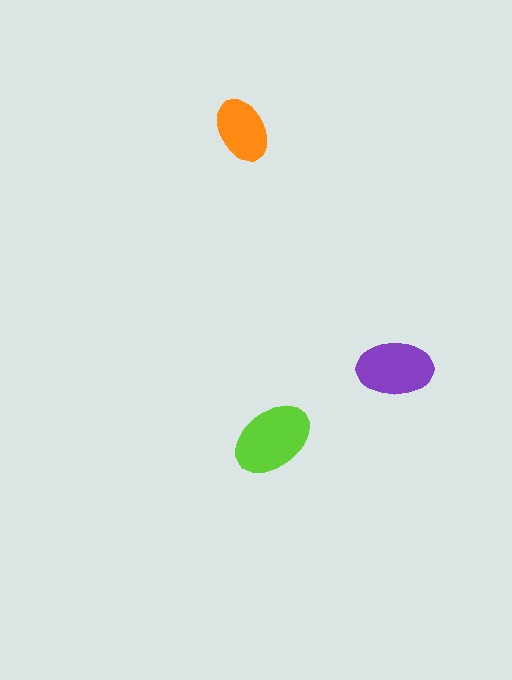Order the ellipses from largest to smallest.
the lime one, the purple one, the orange one.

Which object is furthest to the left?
The orange ellipse is leftmost.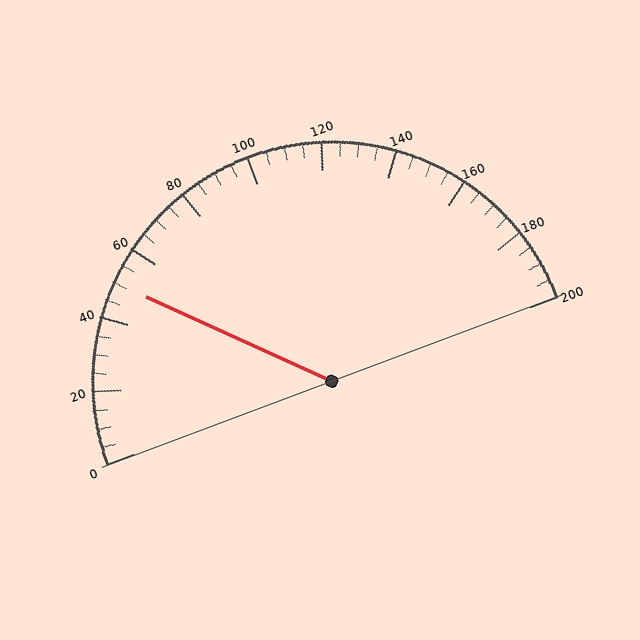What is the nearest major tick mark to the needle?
The nearest major tick mark is 40.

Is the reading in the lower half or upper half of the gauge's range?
The reading is in the lower half of the range (0 to 200).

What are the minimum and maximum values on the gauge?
The gauge ranges from 0 to 200.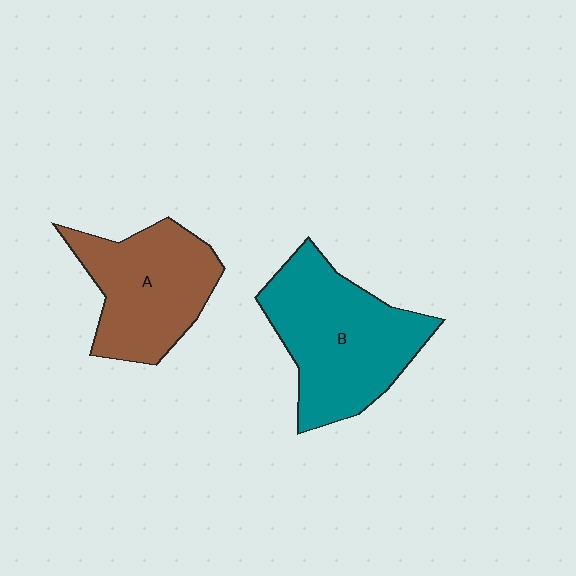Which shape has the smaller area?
Shape A (brown).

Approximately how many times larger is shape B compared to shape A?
Approximately 1.2 times.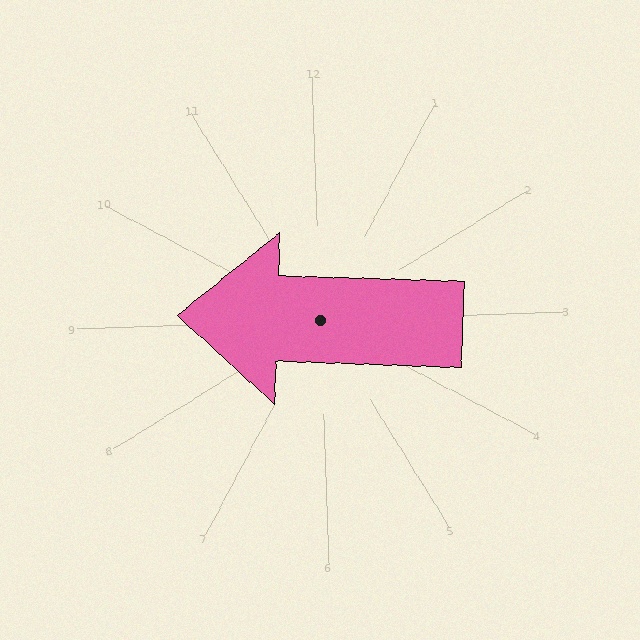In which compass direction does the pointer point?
West.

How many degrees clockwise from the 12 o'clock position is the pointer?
Approximately 274 degrees.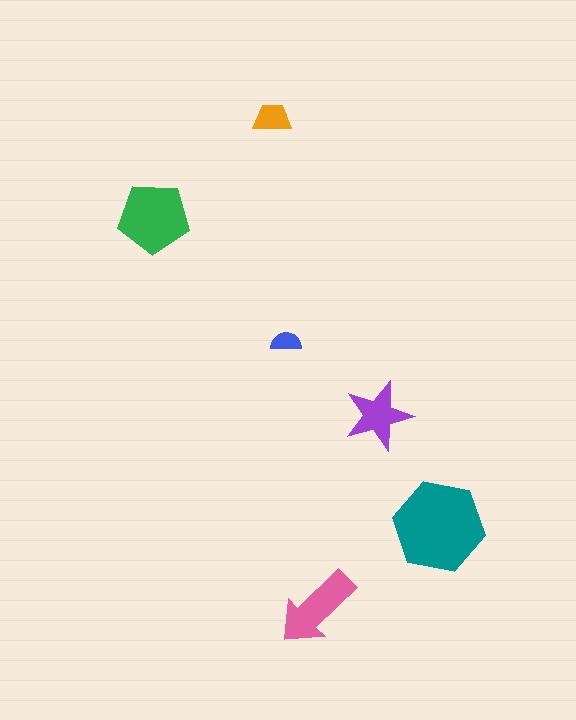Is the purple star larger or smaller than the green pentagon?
Smaller.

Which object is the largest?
The teal hexagon.